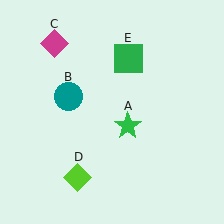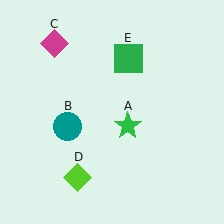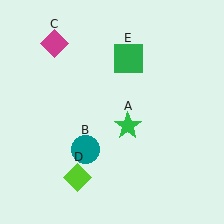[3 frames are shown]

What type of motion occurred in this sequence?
The teal circle (object B) rotated counterclockwise around the center of the scene.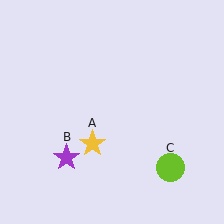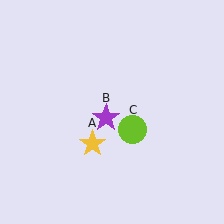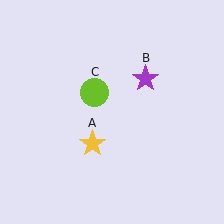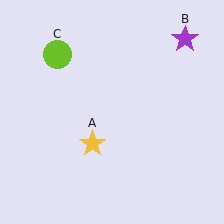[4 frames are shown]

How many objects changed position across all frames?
2 objects changed position: purple star (object B), lime circle (object C).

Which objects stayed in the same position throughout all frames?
Yellow star (object A) remained stationary.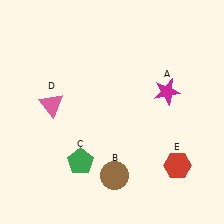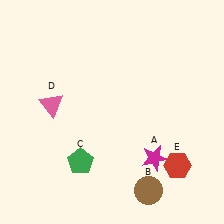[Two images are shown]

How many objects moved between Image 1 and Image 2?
2 objects moved between the two images.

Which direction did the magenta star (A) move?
The magenta star (A) moved down.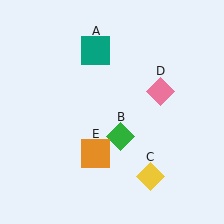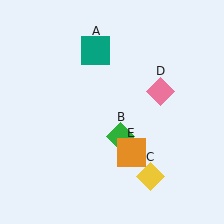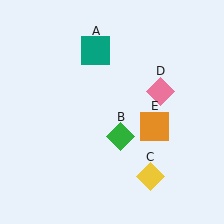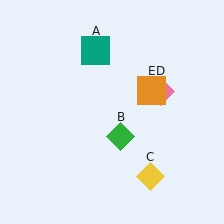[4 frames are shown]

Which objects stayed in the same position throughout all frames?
Teal square (object A) and green diamond (object B) and yellow diamond (object C) and pink diamond (object D) remained stationary.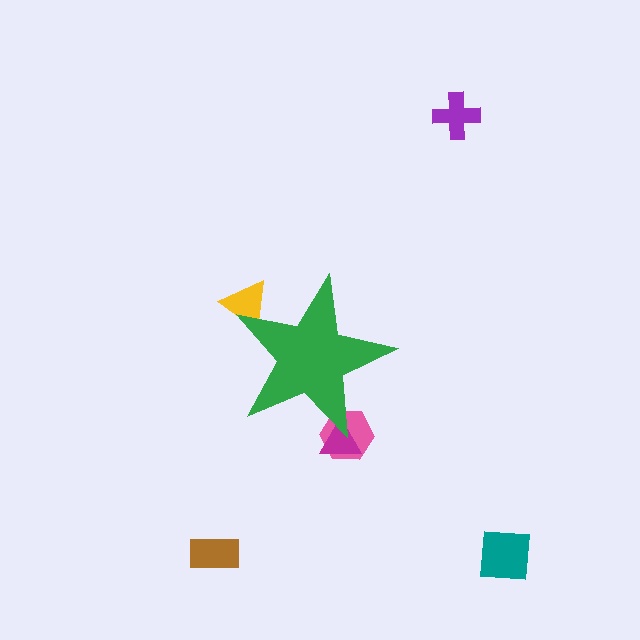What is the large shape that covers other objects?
A green star.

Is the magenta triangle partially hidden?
Yes, the magenta triangle is partially hidden behind the green star.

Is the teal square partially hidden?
No, the teal square is fully visible.